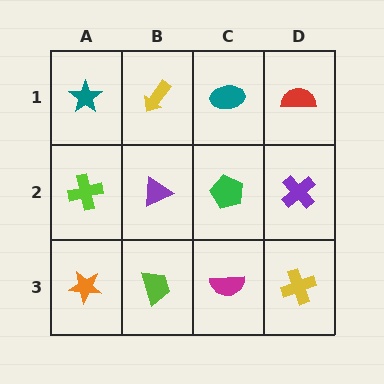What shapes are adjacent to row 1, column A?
A lime cross (row 2, column A), a yellow arrow (row 1, column B).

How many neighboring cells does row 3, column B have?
3.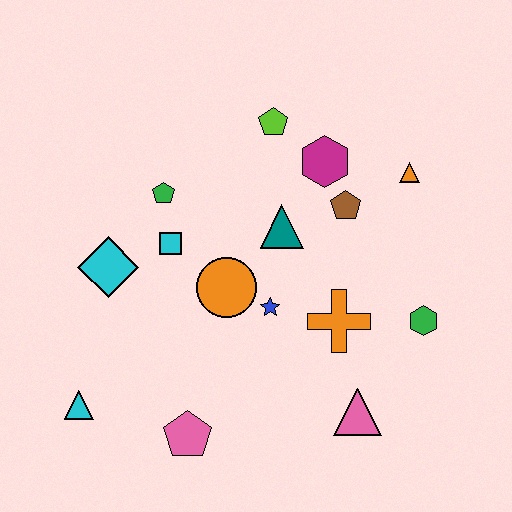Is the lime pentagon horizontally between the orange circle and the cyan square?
No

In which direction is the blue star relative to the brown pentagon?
The blue star is below the brown pentagon.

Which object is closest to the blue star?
The orange circle is closest to the blue star.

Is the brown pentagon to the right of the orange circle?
Yes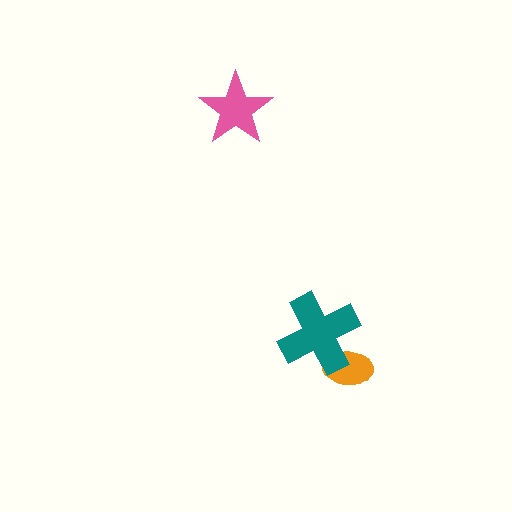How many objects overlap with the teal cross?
1 object overlaps with the teal cross.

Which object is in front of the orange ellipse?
The teal cross is in front of the orange ellipse.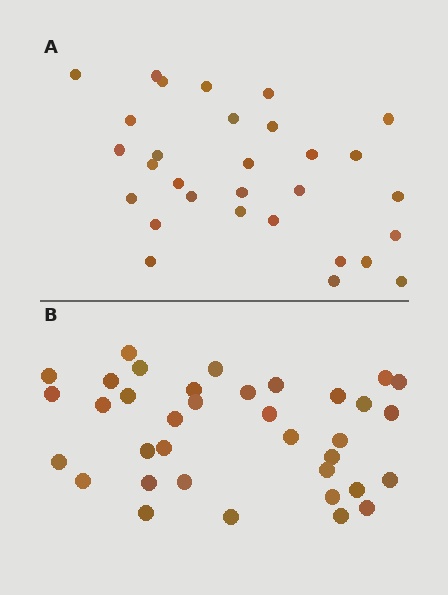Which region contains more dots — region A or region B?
Region B (the bottom region) has more dots.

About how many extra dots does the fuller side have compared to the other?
Region B has about 6 more dots than region A.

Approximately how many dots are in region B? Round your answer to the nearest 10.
About 40 dots. (The exact count is 36, which rounds to 40.)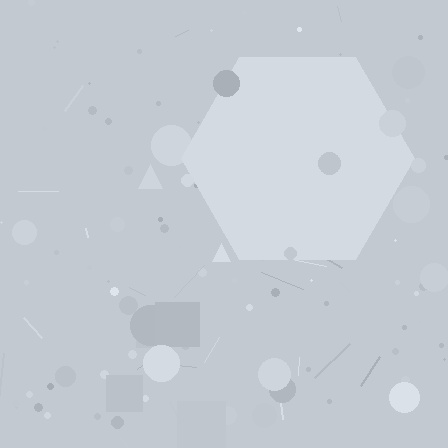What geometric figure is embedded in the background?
A hexagon is embedded in the background.